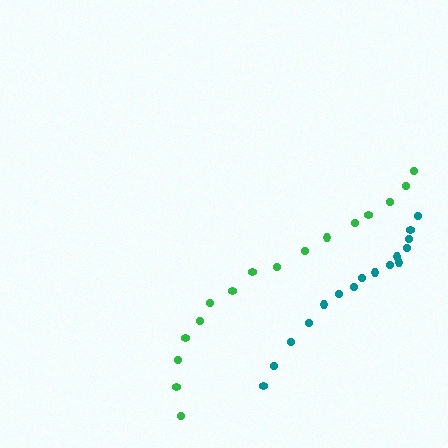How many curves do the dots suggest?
There are 2 distinct paths.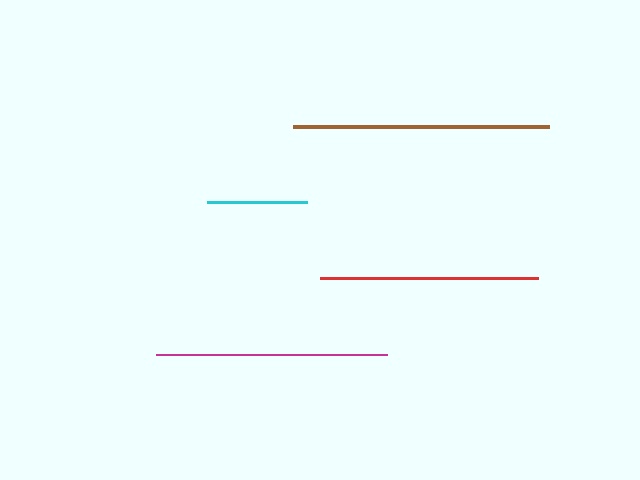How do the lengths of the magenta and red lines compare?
The magenta and red lines are approximately the same length.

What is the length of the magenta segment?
The magenta segment is approximately 230 pixels long.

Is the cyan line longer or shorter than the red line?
The red line is longer than the cyan line.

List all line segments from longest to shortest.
From longest to shortest: brown, magenta, red, cyan.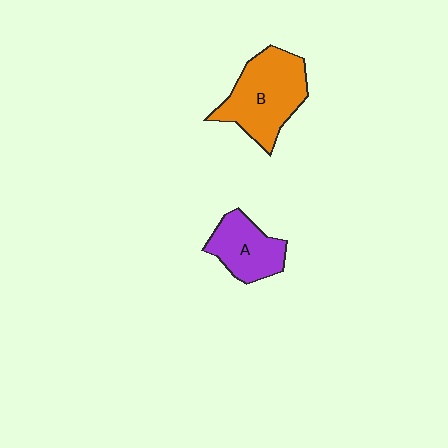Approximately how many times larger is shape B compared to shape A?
Approximately 1.5 times.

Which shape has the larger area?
Shape B (orange).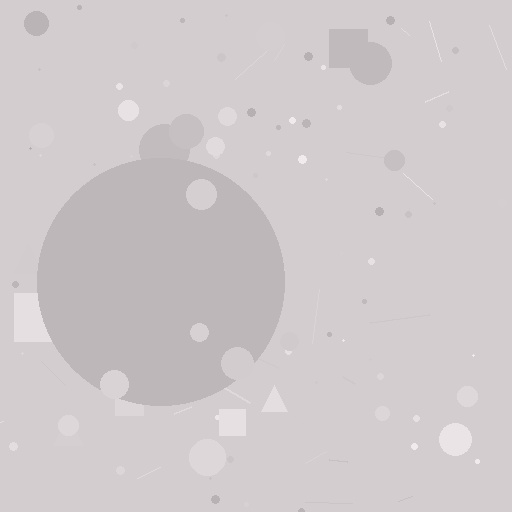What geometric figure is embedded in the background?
A circle is embedded in the background.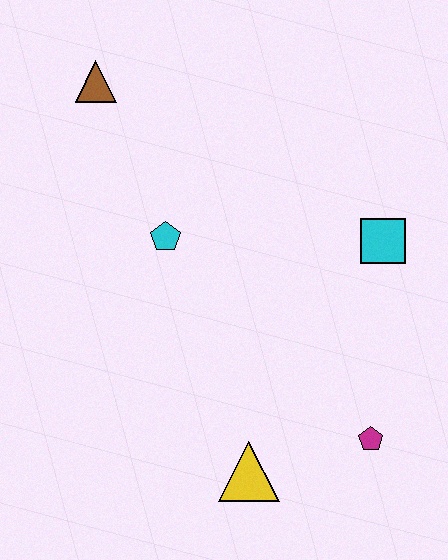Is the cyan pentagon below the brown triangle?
Yes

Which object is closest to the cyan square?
The magenta pentagon is closest to the cyan square.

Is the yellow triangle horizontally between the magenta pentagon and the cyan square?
No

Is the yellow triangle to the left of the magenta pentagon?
Yes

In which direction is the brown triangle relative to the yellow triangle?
The brown triangle is above the yellow triangle.